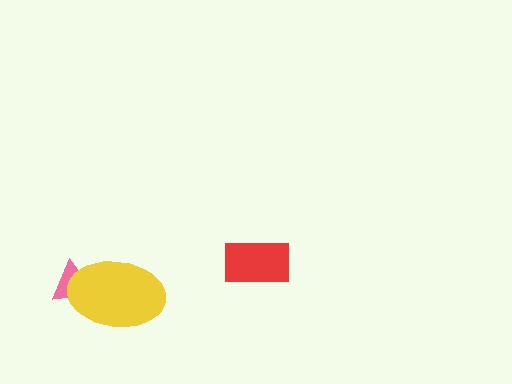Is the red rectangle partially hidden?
No, no other shape covers it.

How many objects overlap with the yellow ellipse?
1 object overlaps with the yellow ellipse.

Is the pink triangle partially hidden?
Yes, it is partially covered by another shape.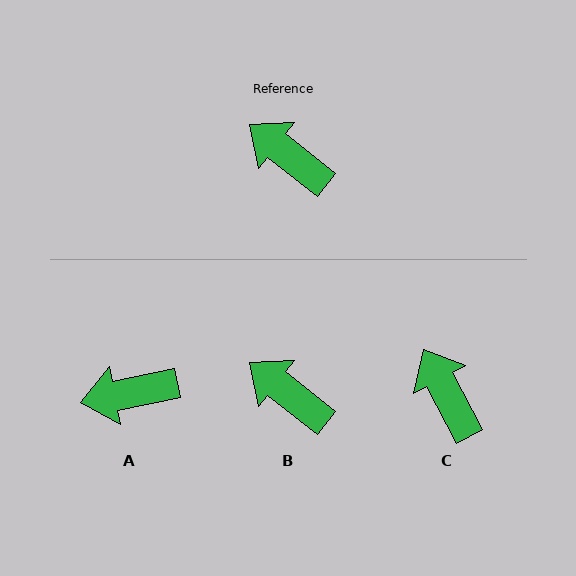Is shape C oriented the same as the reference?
No, it is off by about 23 degrees.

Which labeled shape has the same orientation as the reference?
B.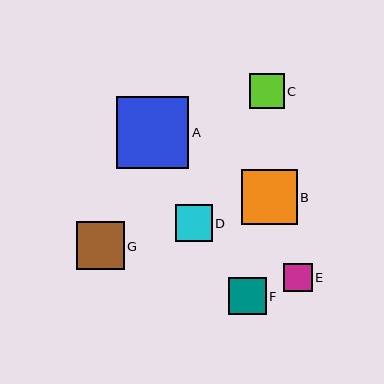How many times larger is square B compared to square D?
Square B is approximately 1.5 times the size of square D.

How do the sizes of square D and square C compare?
Square D and square C are approximately the same size.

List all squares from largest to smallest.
From largest to smallest: A, B, G, F, D, C, E.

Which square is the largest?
Square A is the largest with a size of approximately 72 pixels.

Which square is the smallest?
Square E is the smallest with a size of approximately 29 pixels.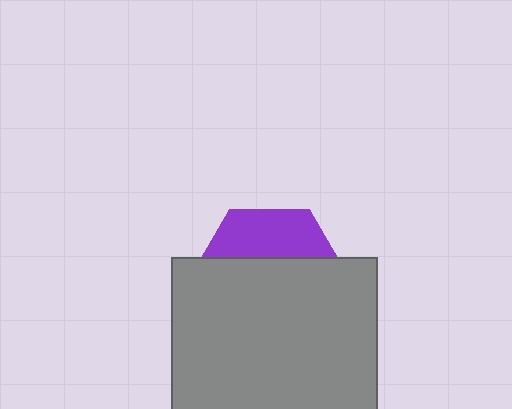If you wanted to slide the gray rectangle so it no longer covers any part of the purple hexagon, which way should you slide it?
Slide it down — that is the most direct way to separate the two shapes.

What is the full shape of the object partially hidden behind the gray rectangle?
The partially hidden object is a purple hexagon.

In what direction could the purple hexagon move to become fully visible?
The purple hexagon could move up. That would shift it out from behind the gray rectangle entirely.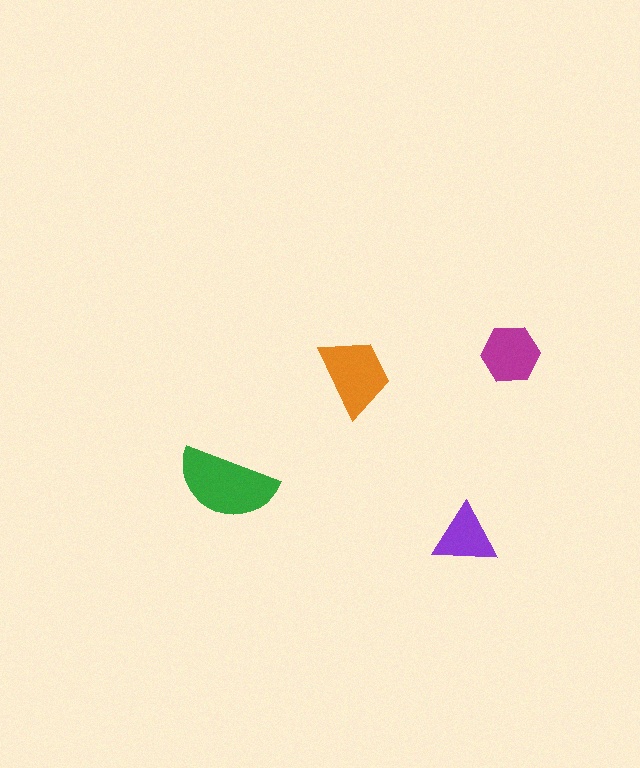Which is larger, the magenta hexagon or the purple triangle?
The magenta hexagon.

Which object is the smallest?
The purple triangle.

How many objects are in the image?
There are 4 objects in the image.